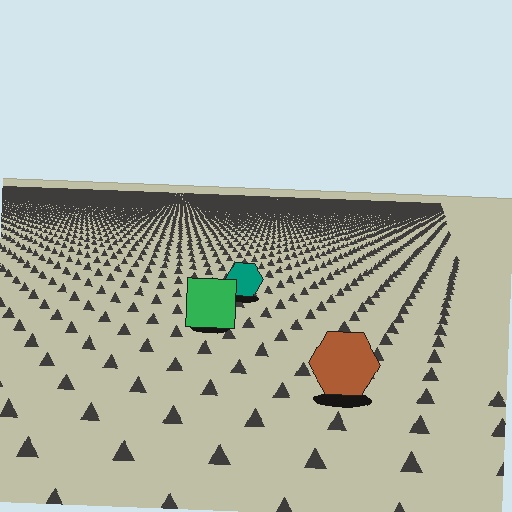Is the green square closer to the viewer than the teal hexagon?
Yes. The green square is closer — you can tell from the texture gradient: the ground texture is coarser near it.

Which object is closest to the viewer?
The brown hexagon is closest. The texture marks near it are larger and more spread out.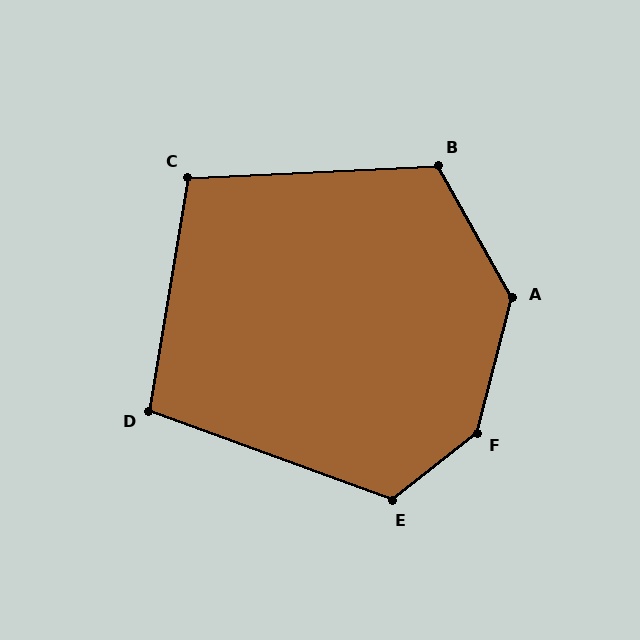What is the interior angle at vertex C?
Approximately 102 degrees (obtuse).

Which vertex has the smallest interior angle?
D, at approximately 101 degrees.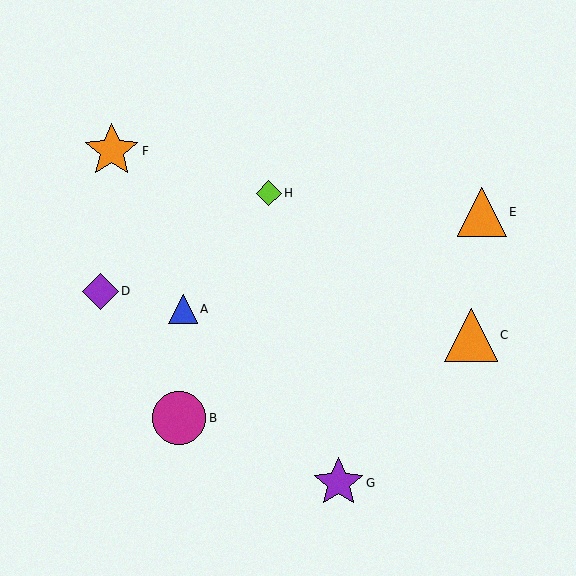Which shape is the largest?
The orange star (labeled F) is the largest.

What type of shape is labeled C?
Shape C is an orange triangle.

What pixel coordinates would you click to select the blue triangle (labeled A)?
Click at (183, 309) to select the blue triangle A.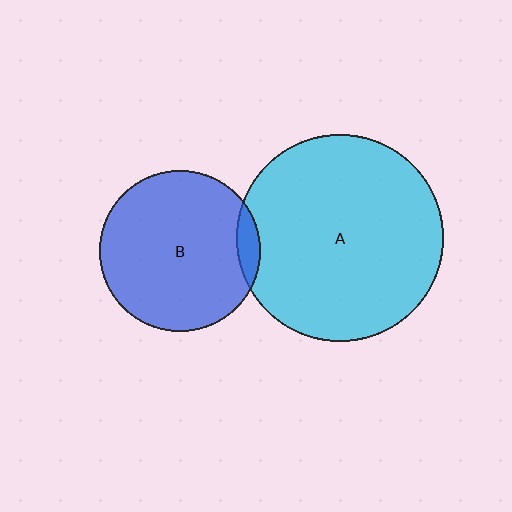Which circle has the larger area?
Circle A (cyan).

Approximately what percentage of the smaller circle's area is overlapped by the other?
Approximately 5%.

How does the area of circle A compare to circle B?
Approximately 1.6 times.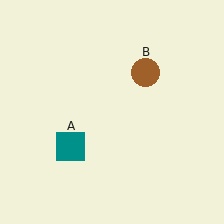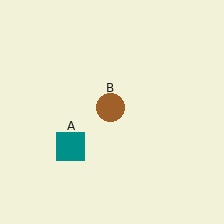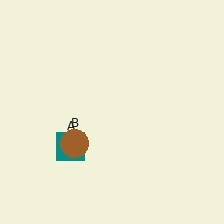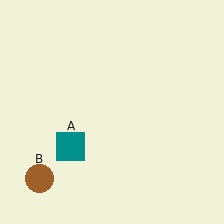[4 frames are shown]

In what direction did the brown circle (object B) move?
The brown circle (object B) moved down and to the left.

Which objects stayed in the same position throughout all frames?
Teal square (object A) remained stationary.